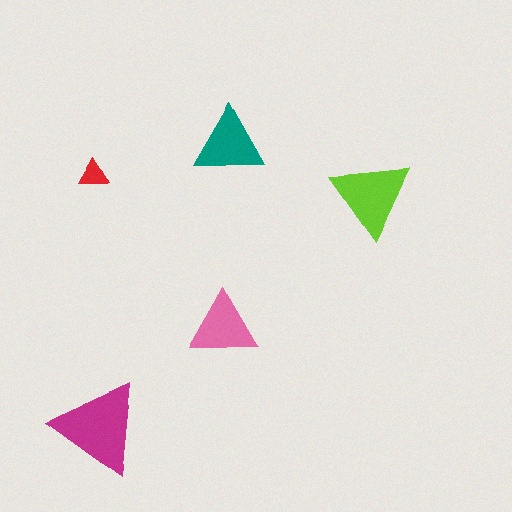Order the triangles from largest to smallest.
the magenta one, the lime one, the teal one, the pink one, the red one.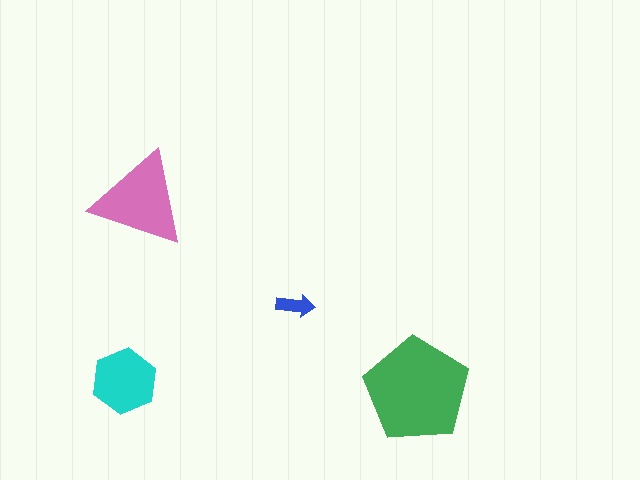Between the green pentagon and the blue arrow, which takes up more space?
The green pentagon.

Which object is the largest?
The green pentagon.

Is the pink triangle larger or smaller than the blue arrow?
Larger.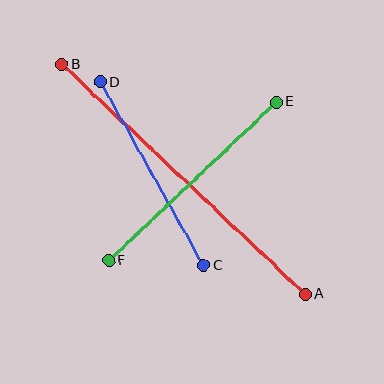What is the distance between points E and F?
The distance is approximately 230 pixels.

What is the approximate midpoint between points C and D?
The midpoint is at approximately (152, 174) pixels.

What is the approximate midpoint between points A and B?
The midpoint is at approximately (183, 179) pixels.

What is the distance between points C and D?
The distance is approximately 210 pixels.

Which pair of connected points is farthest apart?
Points A and B are farthest apart.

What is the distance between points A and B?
The distance is approximately 334 pixels.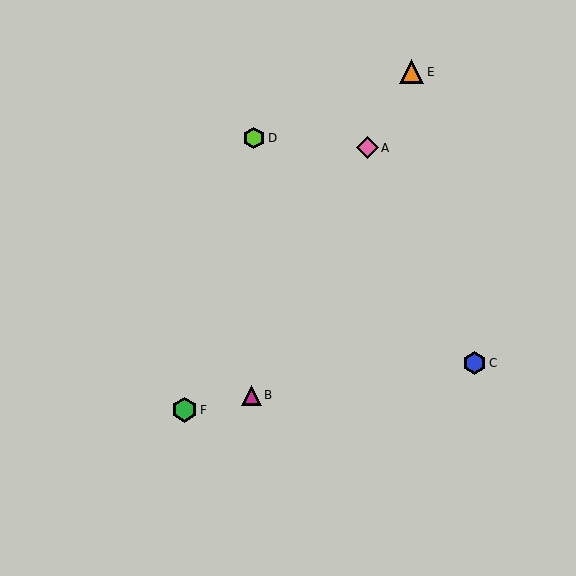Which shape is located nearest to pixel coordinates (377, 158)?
The pink diamond (labeled A) at (367, 148) is nearest to that location.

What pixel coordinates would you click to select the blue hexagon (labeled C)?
Click at (474, 363) to select the blue hexagon C.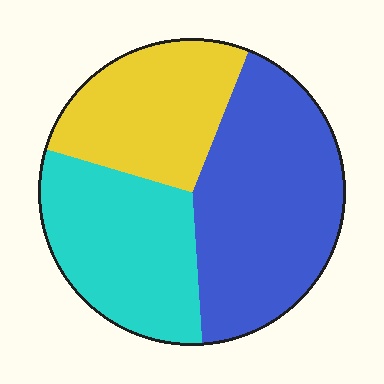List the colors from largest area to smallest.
From largest to smallest: blue, cyan, yellow.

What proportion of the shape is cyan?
Cyan covers 31% of the shape.